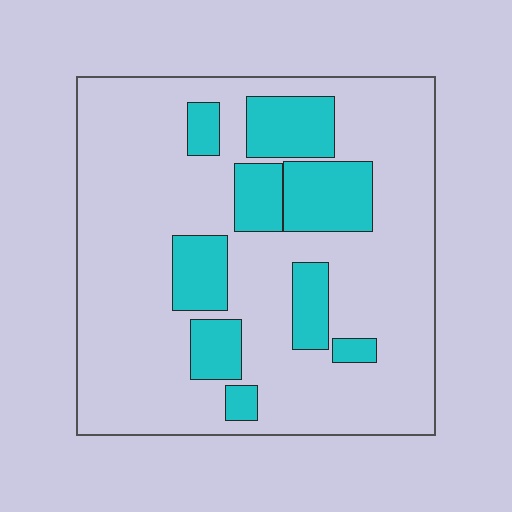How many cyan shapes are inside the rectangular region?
9.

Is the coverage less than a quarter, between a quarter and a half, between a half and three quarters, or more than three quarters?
Less than a quarter.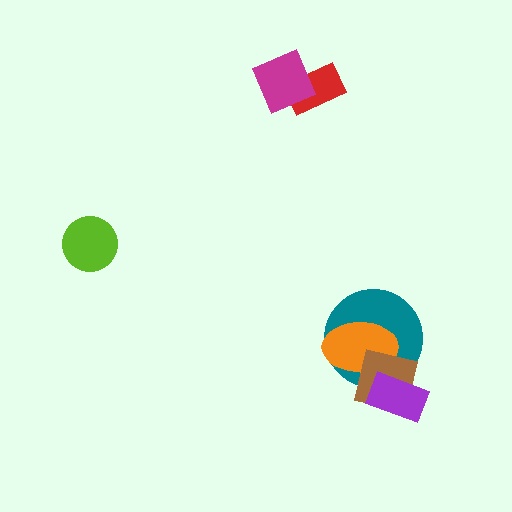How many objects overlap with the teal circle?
3 objects overlap with the teal circle.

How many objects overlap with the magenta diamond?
1 object overlaps with the magenta diamond.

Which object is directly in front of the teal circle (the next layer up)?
The orange ellipse is directly in front of the teal circle.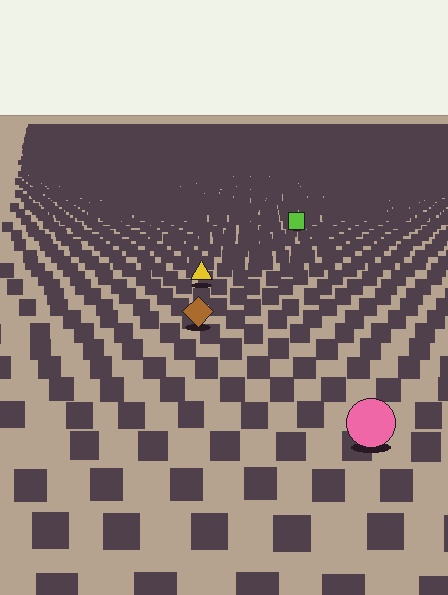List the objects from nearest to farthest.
From nearest to farthest: the pink circle, the brown diamond, the yellow triangle, the lime square.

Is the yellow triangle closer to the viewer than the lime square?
Yes. The yellow triangle is closer — you can tell from the texture gradient: the ground texture is coarser near it.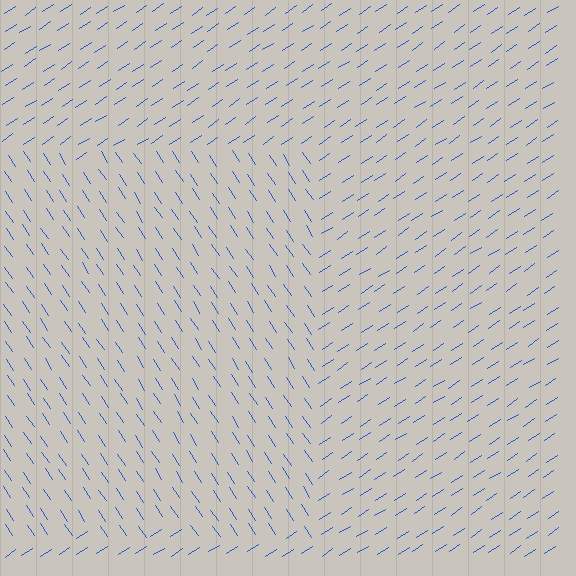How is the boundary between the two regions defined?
The boundary is defined purely by a change in line orientation (approximately 90 degrees difference). All lines are the same color and thickness.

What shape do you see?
I see a rectangle.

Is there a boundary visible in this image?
Yes, there is a texture boundary formed by a change in line orientation.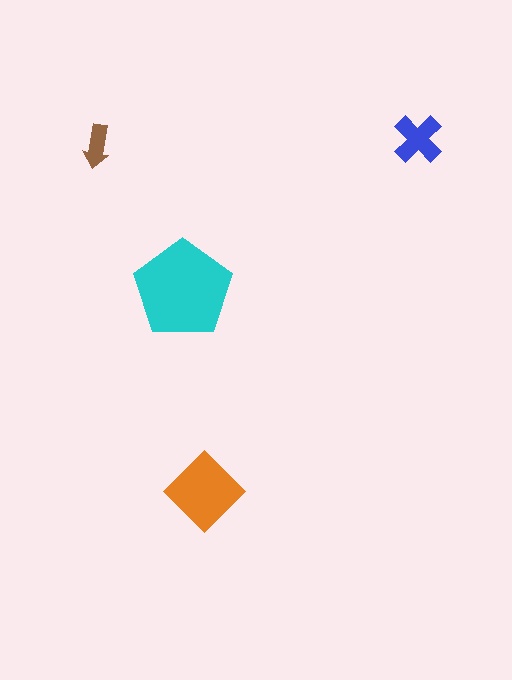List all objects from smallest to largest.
The brown arrow, the blue cross, the orange diamond, the cyan pentagon.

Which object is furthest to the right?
The blue cross is rightmost.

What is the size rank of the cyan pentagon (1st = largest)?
1st.